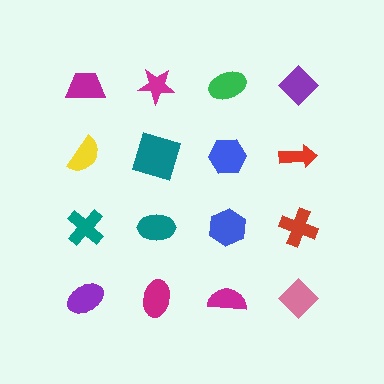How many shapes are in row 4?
4 shapes.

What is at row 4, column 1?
A purple ellipse.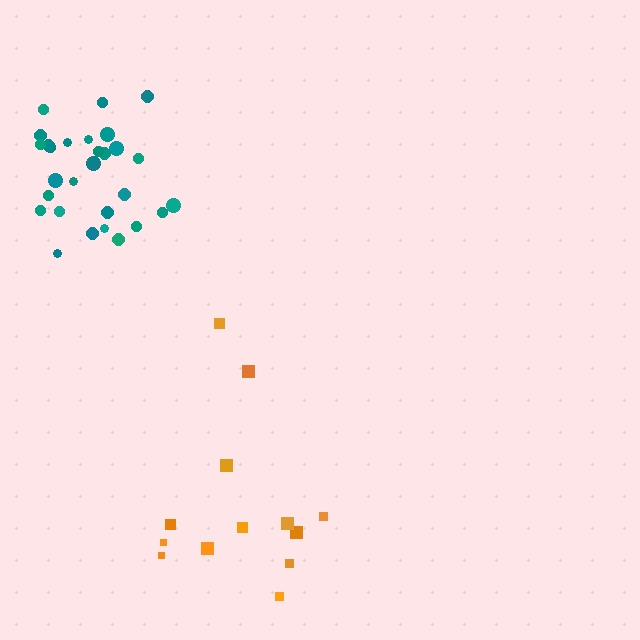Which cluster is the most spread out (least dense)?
Orange.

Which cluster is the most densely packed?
Teal.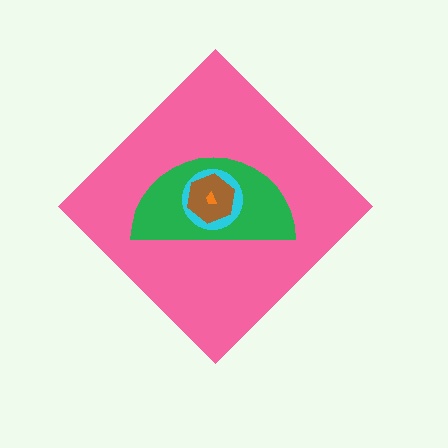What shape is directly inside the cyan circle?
The brown hexagon.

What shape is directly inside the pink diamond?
The green semicircle.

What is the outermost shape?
The pink diamond.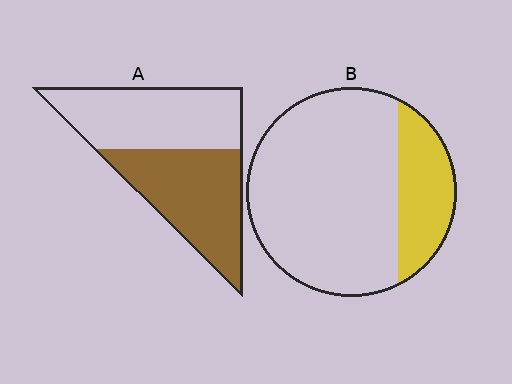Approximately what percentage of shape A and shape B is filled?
A is approximately 50% and B is approximately 25%.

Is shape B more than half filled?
No.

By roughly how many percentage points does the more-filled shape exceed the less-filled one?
By roughly 25 percentage points (A over B).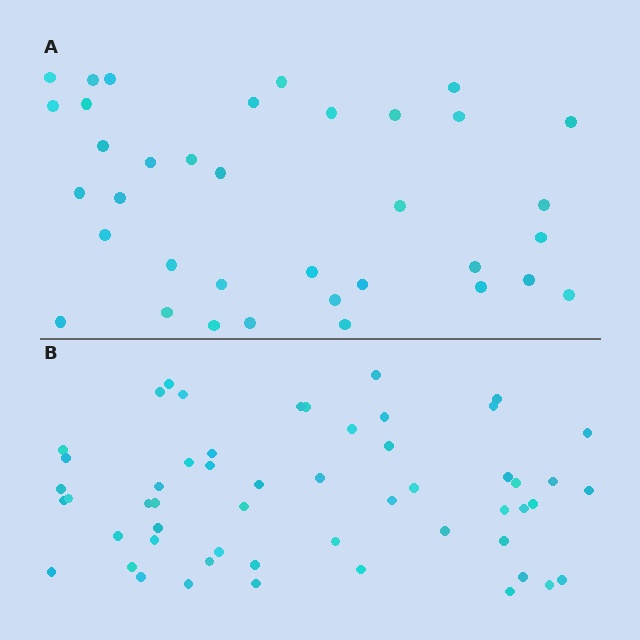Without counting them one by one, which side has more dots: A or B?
Region B (the bottom region) has more dots.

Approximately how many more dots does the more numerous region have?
Region B has approximately 20 more dots than region A.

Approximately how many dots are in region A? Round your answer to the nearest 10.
About 40 dots. (The exact count is 36, which rounds to 40.)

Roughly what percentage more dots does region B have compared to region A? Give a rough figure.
About 50% more.